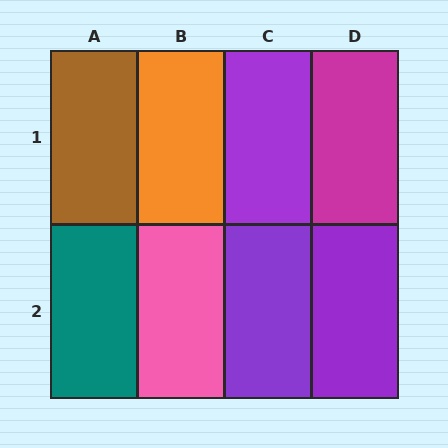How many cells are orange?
1 cell is orange.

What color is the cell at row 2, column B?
Pink.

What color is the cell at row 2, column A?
Teal.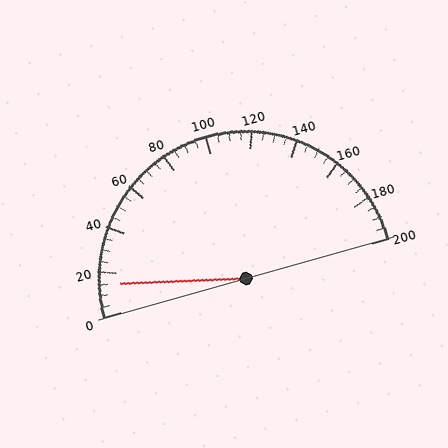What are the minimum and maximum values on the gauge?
The gauge ranges from 0 to 200.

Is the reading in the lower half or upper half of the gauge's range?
The reading is in the lower half of the range (0 to 200).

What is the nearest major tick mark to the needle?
The nearest major tick mark is 20.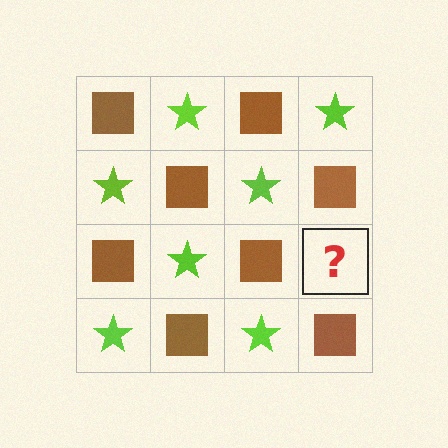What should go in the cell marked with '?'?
The missing cell should contain a lime star.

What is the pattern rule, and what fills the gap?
The rule is that it alternates brown square and lime star in a checkerboard pattern. The gap should be filled with a lime star.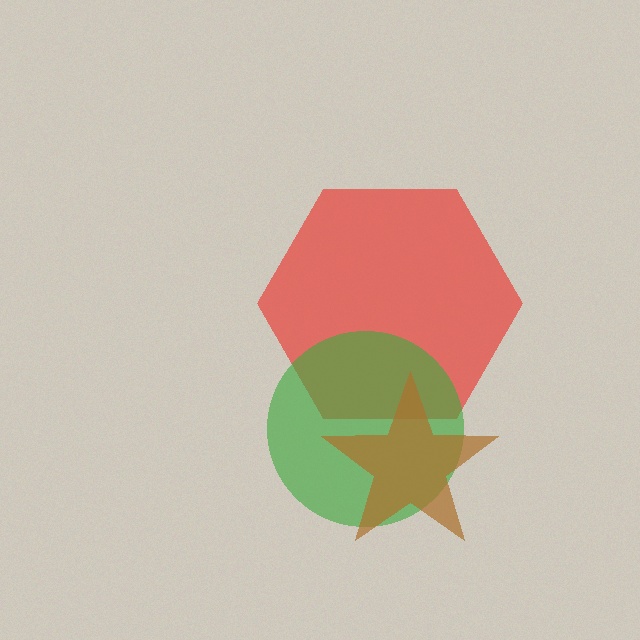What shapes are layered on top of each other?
The layered shapes are: a red hexagon, a green circle, a brown star.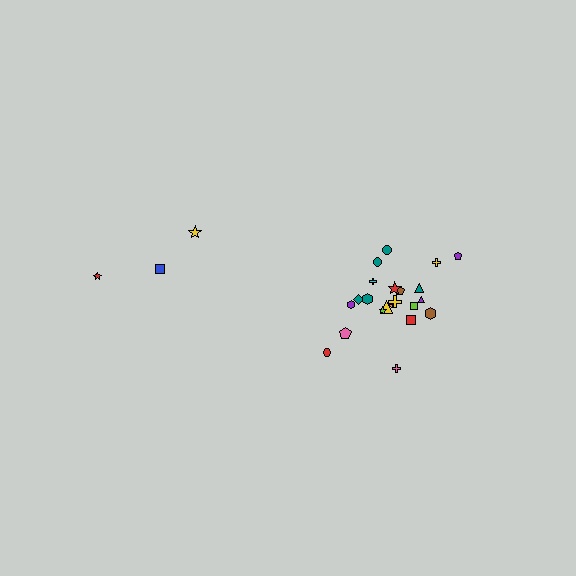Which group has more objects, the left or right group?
The right group.